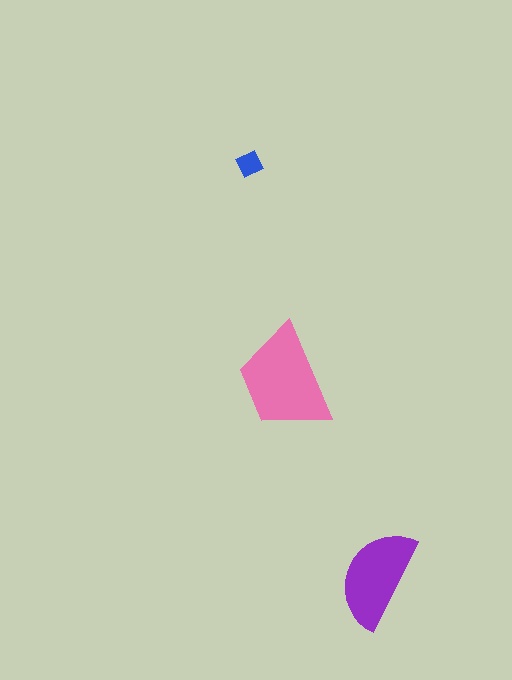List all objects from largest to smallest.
The pink trapezoid, the purple semicircle, the blue diamond.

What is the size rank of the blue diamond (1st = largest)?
3rd.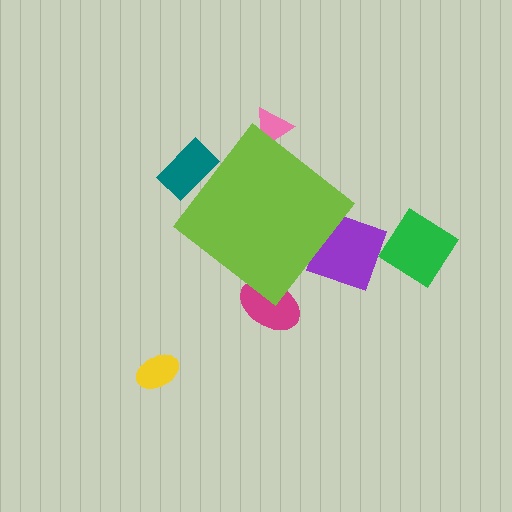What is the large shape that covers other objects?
A lime diamond.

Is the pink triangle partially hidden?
Yes, the pink triangle is partially hidden behind the lime diamond.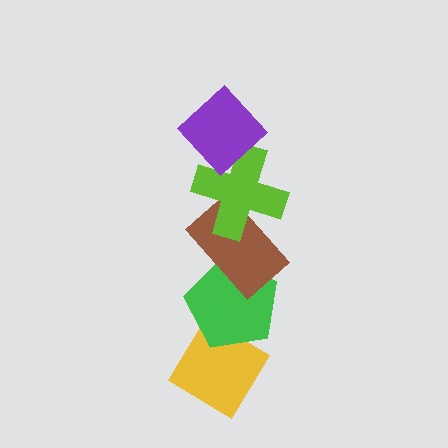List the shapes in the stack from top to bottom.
From top to bottom: the purple diamond, the lime cross, the brown rectangle, the green pentagon, the yellow diamond.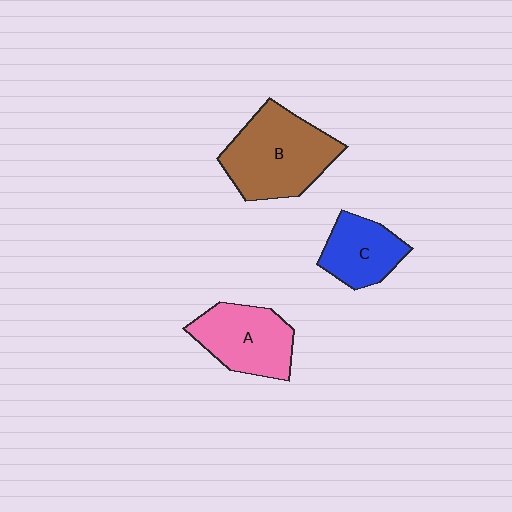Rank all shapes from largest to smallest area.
From largest to smallest: B (brown), A (pink), C (blue).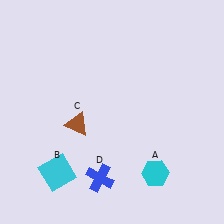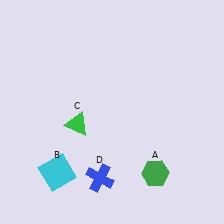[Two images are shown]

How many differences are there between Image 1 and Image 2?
There are 2 differences between the two images.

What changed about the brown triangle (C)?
In Image 1, C is brown. In Image 2, it changed to green.